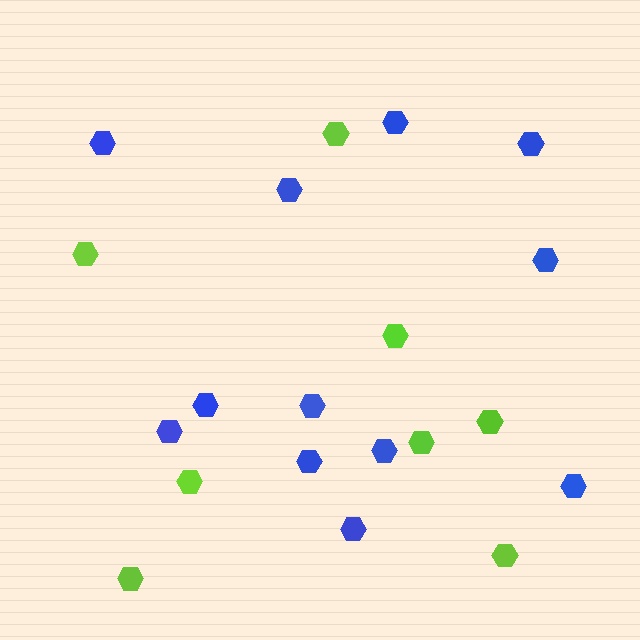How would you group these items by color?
There are 2 groups: one group of lime hexagons (8) and one group of blue hexagons (12).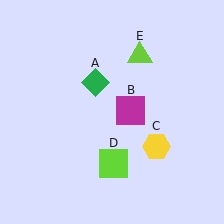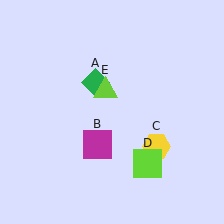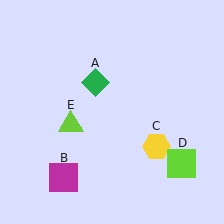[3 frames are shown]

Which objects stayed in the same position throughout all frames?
Green diamond (object A) and yellow hexagon (object C) remained stationary.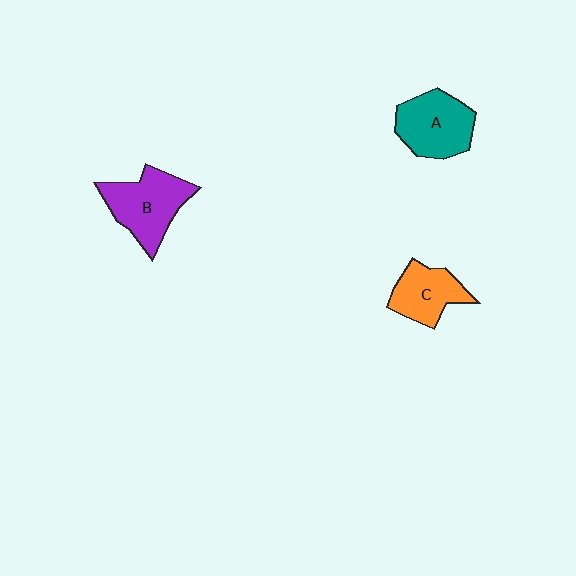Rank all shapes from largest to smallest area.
From largest to smallest: B (purple), A (teal), C (orange).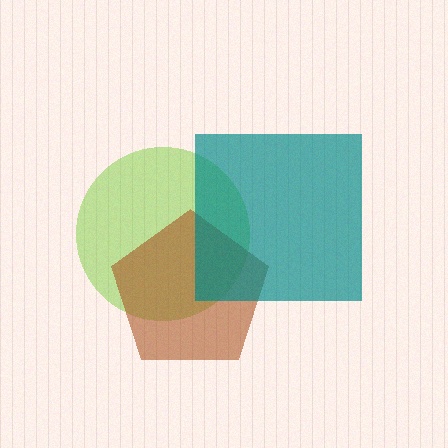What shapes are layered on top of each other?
The layered shapes are: a lime circle, a brown pentagon, a teal square.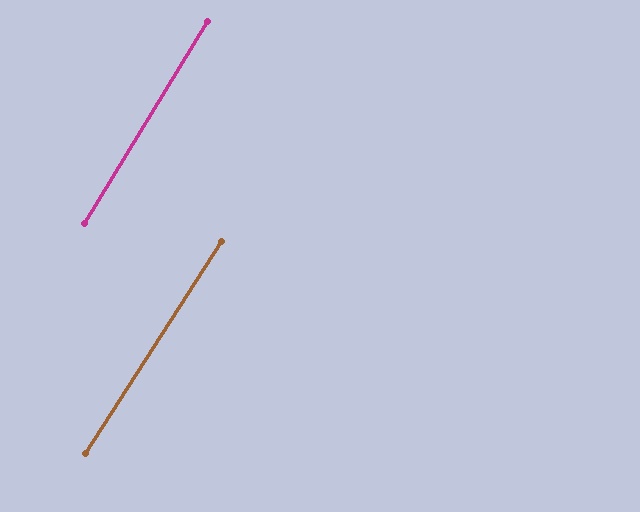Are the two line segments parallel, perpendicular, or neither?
Parallel — their directions differ by only 1.2°.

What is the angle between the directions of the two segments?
Approximately 1 degree.